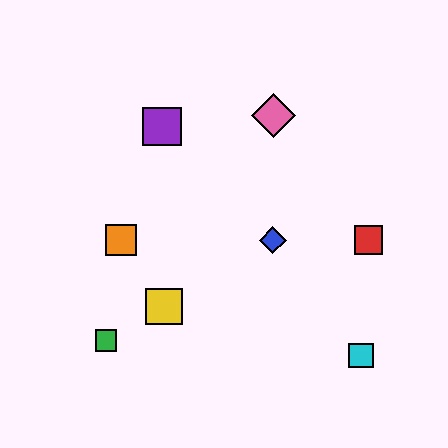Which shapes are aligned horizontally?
The red square, the blue diamond, the orange square are aligned horizontally.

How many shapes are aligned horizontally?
3 shapes (the red square, the blue diamond, the orange square) are aligned horizontally.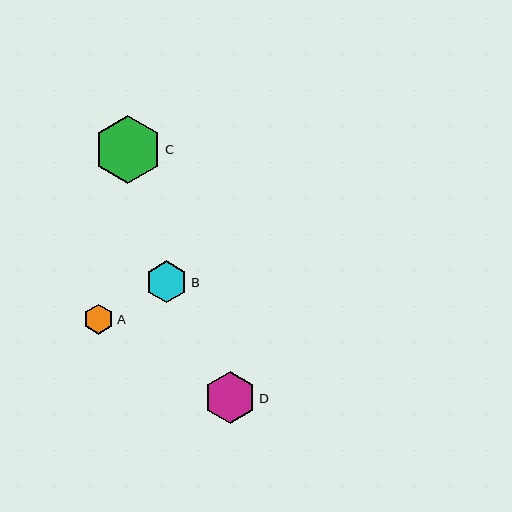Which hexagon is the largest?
Hexagon C is the largest with a size of approximately 68 pixels.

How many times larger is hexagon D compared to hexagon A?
Hexagon D is approximately 1.8 times the size of hexagon A.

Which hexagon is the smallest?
Hexagon A is the smallest with a size of approximately 30 pixels.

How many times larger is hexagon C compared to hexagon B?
Hexagon C is approximately 1.6 times the size of hexagon B.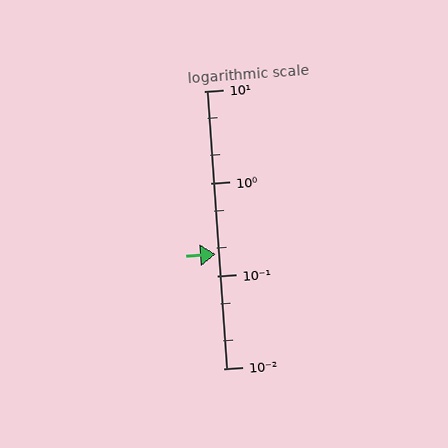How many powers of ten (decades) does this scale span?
The scale spans 3 decades, from 0.01 to 10.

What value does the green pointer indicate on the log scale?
The pointer indicates approximately 0.17.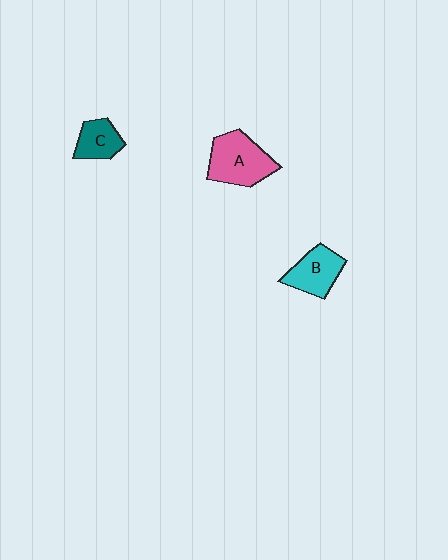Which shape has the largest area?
Shape A (pink).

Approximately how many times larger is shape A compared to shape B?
Approximately 1.3 times.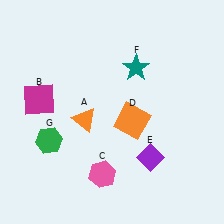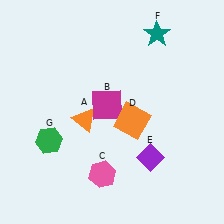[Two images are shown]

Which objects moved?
The objects that moved are: the magenta square (B), the teal star (F).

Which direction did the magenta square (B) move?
The magenta square (B) moved right.